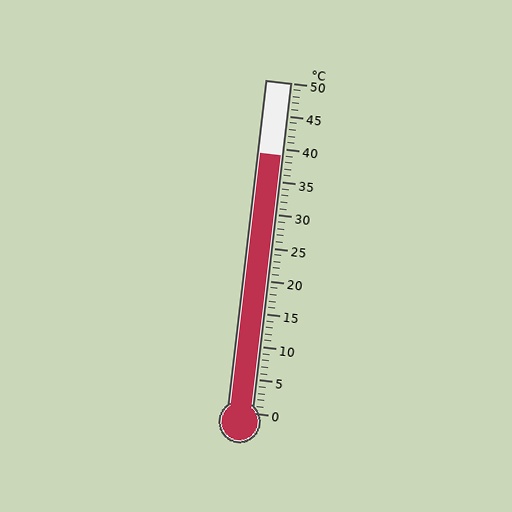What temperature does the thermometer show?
The thermometer shows approximately 39°C.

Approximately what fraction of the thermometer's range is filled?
The thermometer is filled to approximately 80% of its range.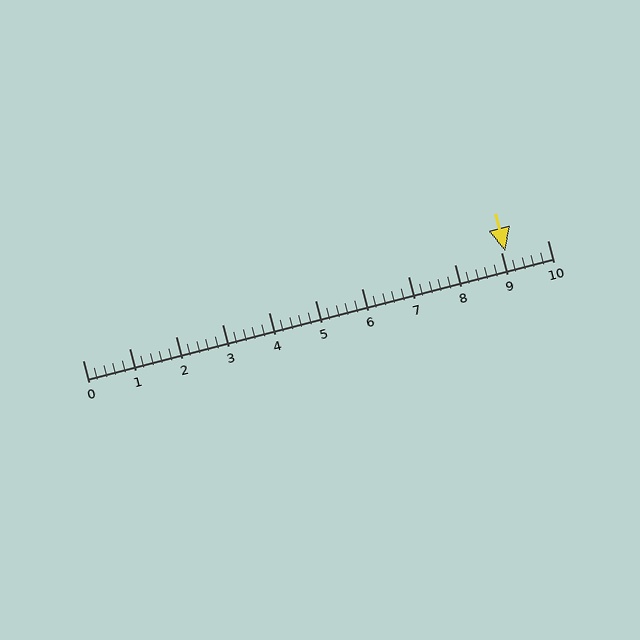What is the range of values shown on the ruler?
The ruler shows values from 0 to 10.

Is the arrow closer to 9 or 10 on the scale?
The arrow is closer to 9.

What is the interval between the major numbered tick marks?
The major tick marks are spaced 1 units apart.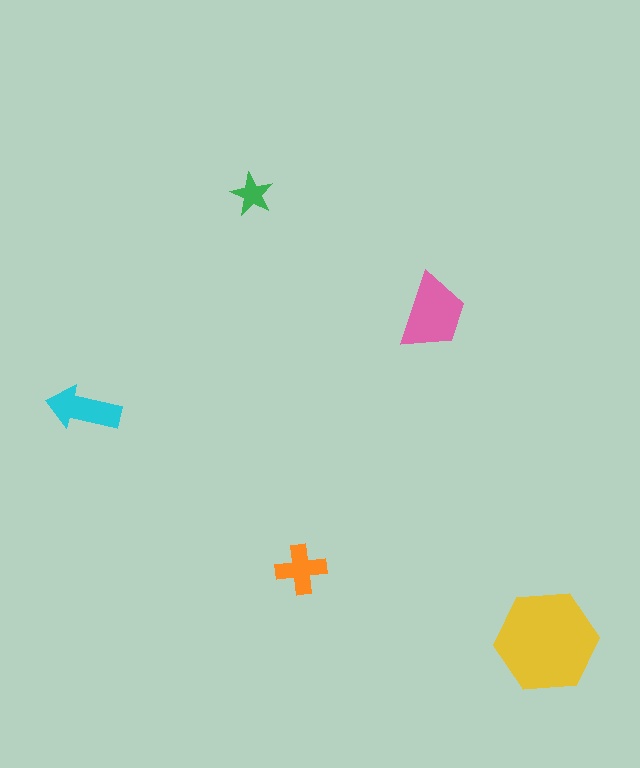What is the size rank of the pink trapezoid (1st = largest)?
2nd.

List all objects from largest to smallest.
The yellow hexagon, the pink trapezoid, the cyan arrow, the orange cross, the green star.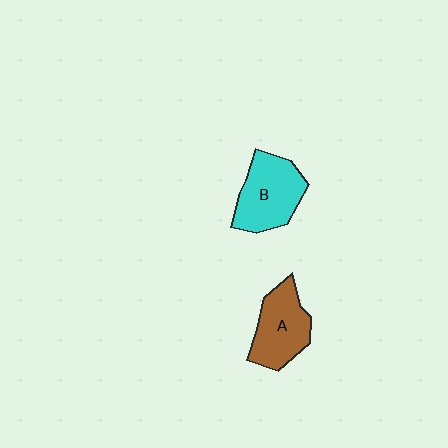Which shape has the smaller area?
Shape A (brown).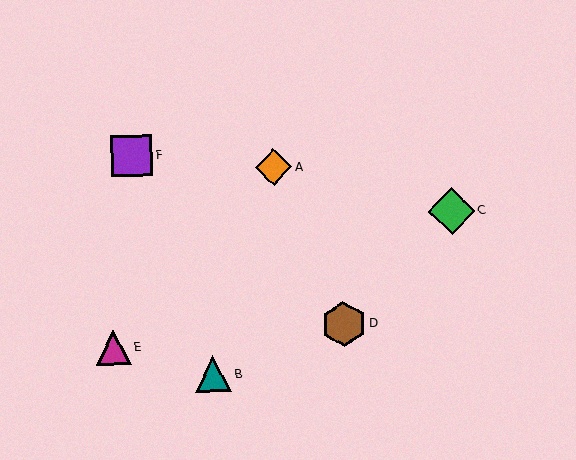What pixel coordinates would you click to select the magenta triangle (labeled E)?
Click at (113, 347) to select the magenta triangle E.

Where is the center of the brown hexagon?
The center of the brown hexagon is at (344, 324).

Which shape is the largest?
The green diamond (labeled C) is the largest.